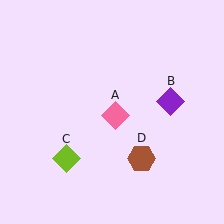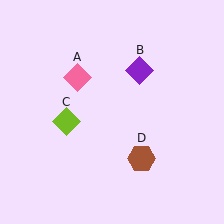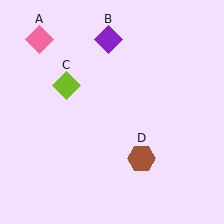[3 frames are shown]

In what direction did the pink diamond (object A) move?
The pink diamond (object A) moved up and to the left.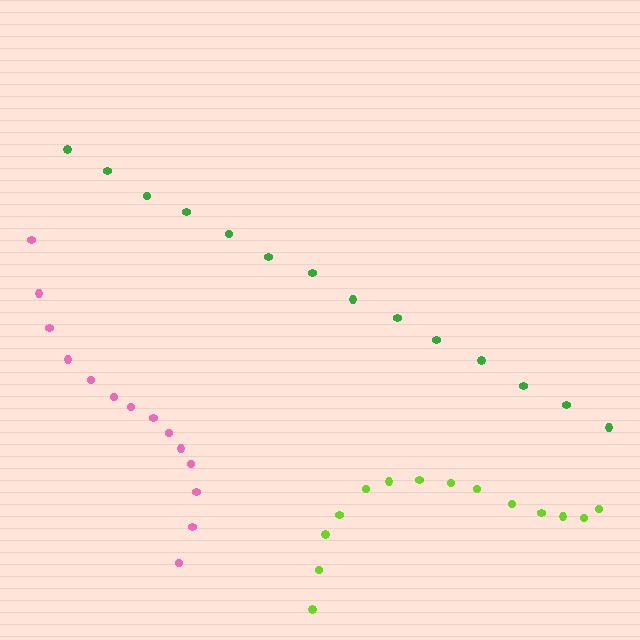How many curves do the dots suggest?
There are 3 distinct paths.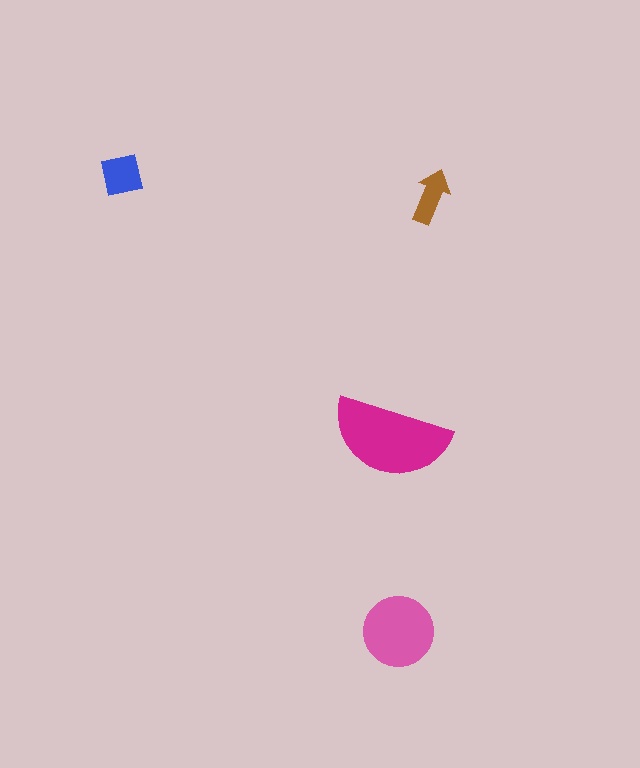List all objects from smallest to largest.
The brown arrow, the blue square, the pink circle, the magenta semicircle.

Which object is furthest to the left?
The blue square is leftmost.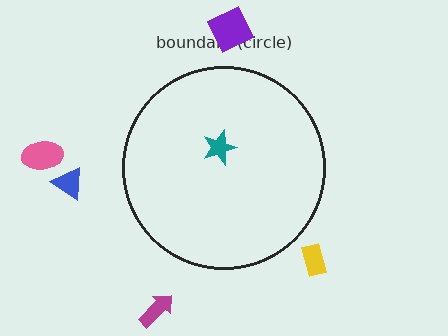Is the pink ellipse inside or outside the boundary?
Outside.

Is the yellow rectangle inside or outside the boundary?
Outside.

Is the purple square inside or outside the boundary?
Outside.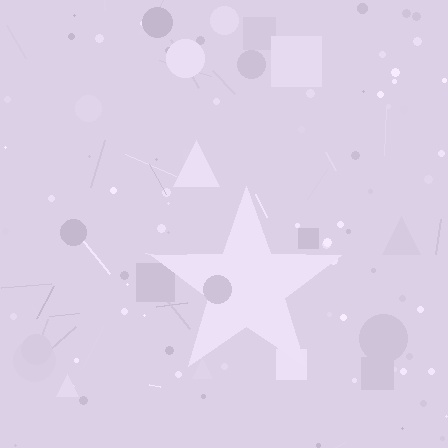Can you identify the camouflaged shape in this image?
The camouflaged shape is a star.